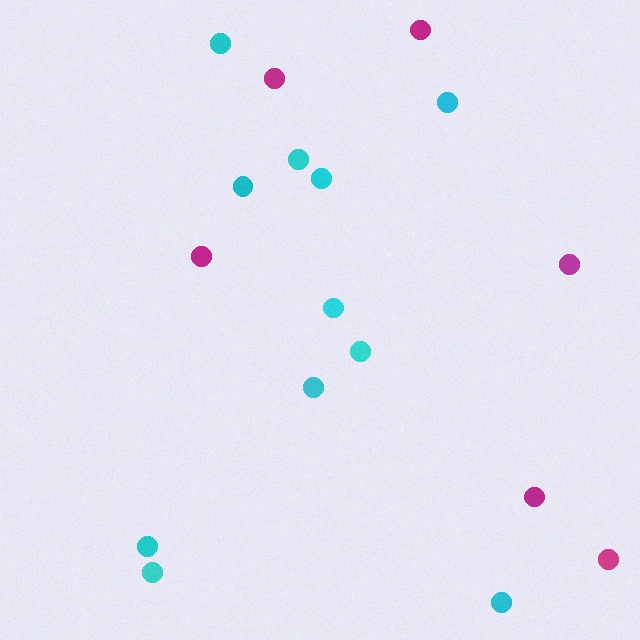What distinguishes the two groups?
There are 2 groups: one group of magenta circles (6) and one group of cyan circles (11).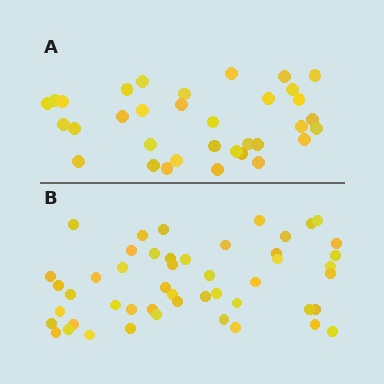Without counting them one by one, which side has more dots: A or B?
Region B (the bottom region) has more dots.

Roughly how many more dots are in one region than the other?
Region B has approximately 15 more dots than region A.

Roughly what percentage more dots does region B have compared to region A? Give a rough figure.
About 45% more.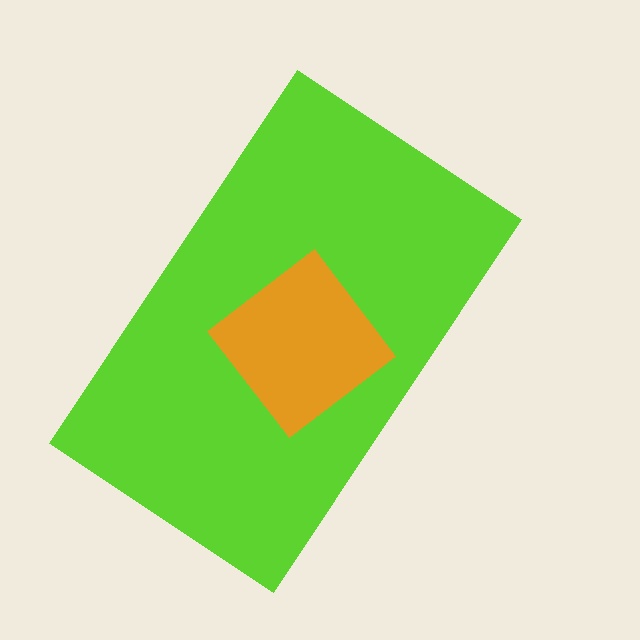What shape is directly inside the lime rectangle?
The orange diamond.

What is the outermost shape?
The lime rectangle.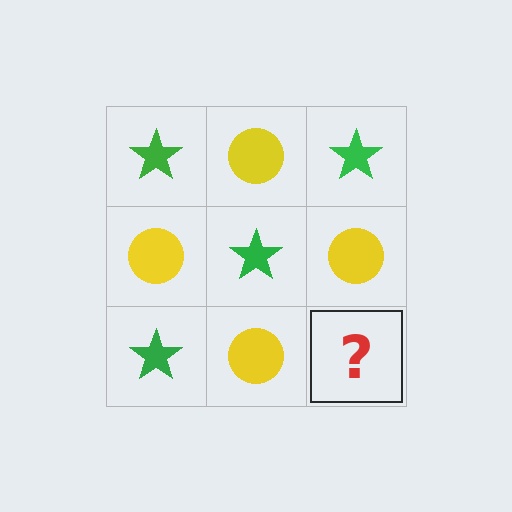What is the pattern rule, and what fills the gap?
The rule is that it alternates green star and yellow circle in a checkerboard pattern. The gap should be filled with a green star.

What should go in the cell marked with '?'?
The missing cell should contain a green star.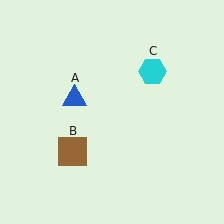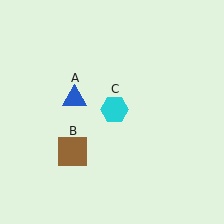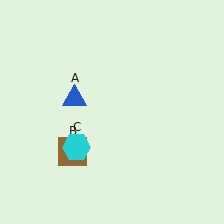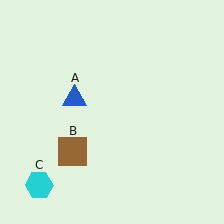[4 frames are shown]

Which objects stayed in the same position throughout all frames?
Blue triangle (object A) and brown square (object B) remained stationary.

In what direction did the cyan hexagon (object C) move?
The cyan hexagon (object C) moved down and to the left.